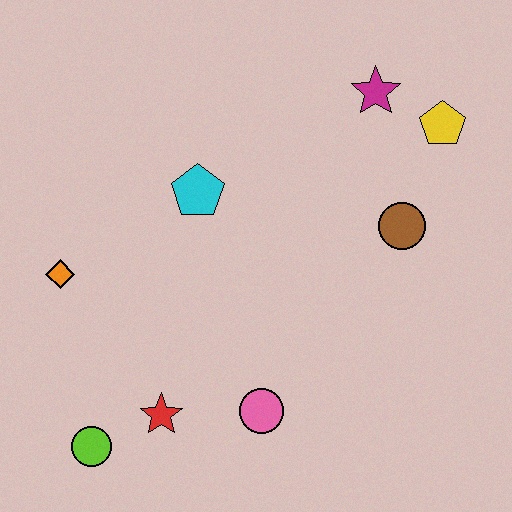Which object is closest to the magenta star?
The yellow pentagon is closest to the magenta star.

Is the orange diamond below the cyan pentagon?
Yes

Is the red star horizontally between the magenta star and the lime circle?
Yes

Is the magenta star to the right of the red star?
Yes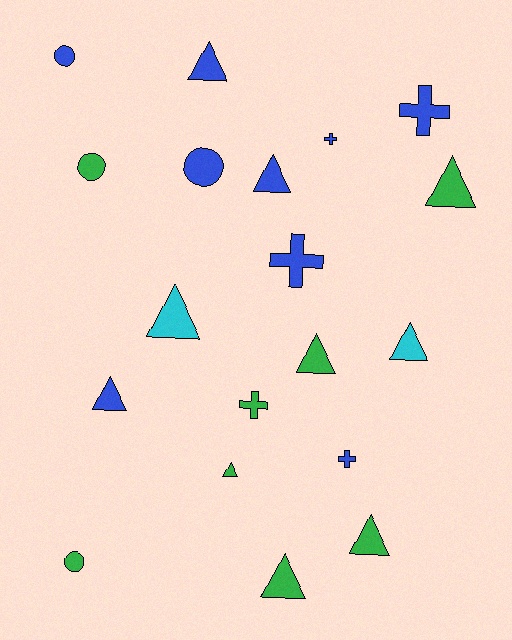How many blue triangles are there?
There are 3 blue triangles.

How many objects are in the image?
There are 19 objects.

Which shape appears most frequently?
Triangle, with 10 objects.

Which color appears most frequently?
Blue, with 9 objects.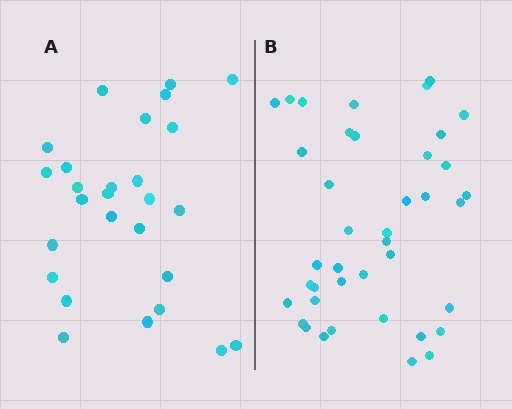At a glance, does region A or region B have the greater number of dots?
Region B (the right region) has more dots.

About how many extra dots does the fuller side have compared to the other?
Region B has approximately 15 more dots than region A.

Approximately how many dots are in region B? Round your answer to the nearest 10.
About 40 dots.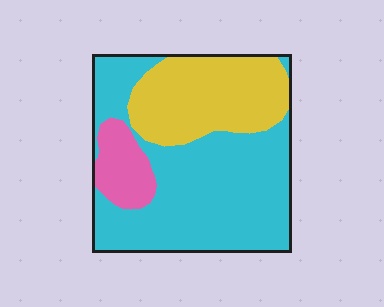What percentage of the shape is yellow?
Yellow covers roughly 30% of the shape.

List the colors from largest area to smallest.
From largest to smallest: cyan, yellow, pink.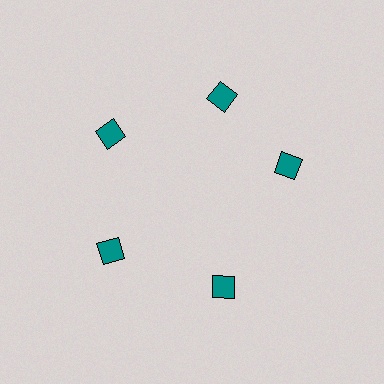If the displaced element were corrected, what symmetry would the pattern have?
It would have 5-fold rotational symmetry — the pattern would map onto itself every 72 degrees.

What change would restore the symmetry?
The symmetry would be restored by rotating it back into even spacing with its neighbors so that all 5 squares sit at equal angles and equal distance from the center.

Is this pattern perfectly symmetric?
No. The 5 teal squares are arranged in a ring, but one element near the 3 o'clock position is rotated out of alignment along the ring, breaking the 5-fold rotational symmetry.